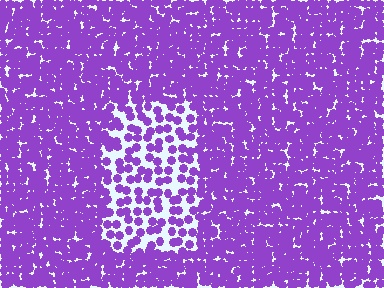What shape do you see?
I see a rectangle.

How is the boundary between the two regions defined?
The boundary is defined by a change in element density (approximately 2.3x ratio). All elements are the same color, size, and shape.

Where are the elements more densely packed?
The elements are more densely packed outside the rectangle boundary.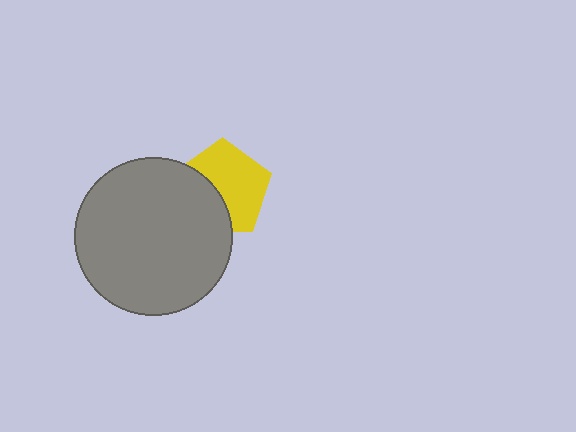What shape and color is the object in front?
The object in front is a gray circle.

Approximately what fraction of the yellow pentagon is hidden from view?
Roughly 39% of the yellow pentagon is hidden behind the gray circle.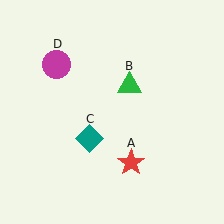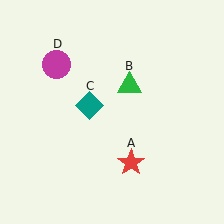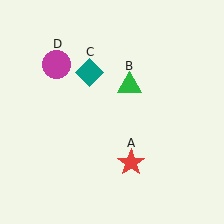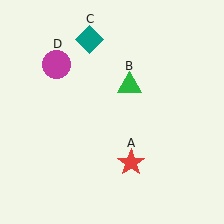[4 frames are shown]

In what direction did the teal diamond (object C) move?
The teal diamond (object C) moved up.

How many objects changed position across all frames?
1 object changed position: teal diamond (object C).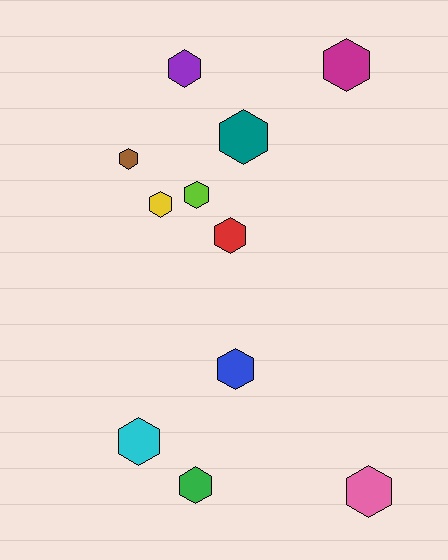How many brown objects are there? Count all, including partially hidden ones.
There is 1 brown object.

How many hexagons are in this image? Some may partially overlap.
There are 11 hexagons.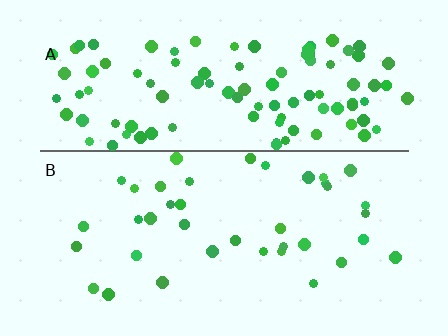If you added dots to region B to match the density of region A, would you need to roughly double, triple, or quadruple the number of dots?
Approximately triple.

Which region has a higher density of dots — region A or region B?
A (the top).